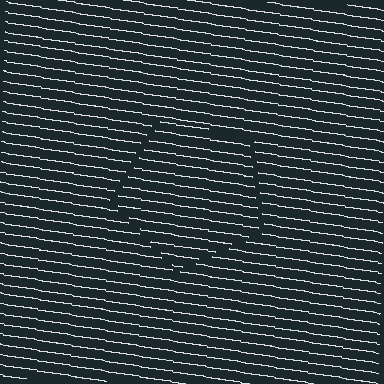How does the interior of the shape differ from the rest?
The interior of the shape contains the same grating, shifted by half a period — the contour is defined by the phase discontinuity where line-ends from the inner and outer gratings abut.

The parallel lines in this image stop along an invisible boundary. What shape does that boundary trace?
An illusory pentagon. The interior of the shape contains the same grating, shifted by half a period — the contour is defined by the phase discontinuity where line-ends from the inner and outer gratings abut.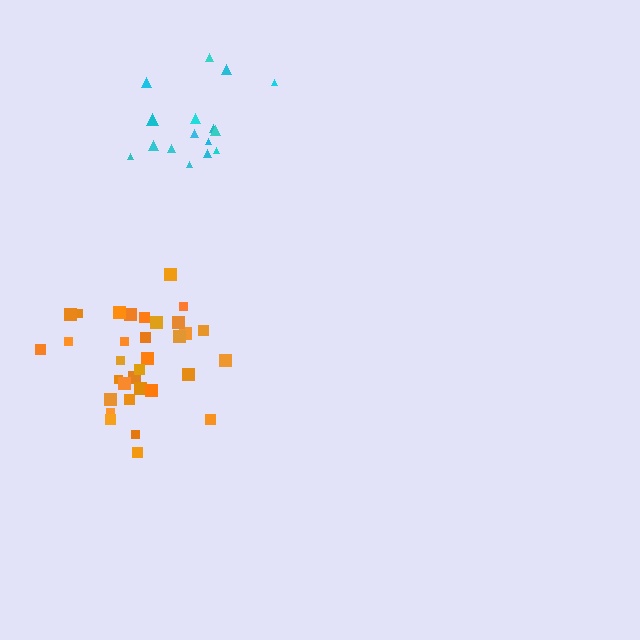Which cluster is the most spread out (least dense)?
Cyan.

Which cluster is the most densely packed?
Orange.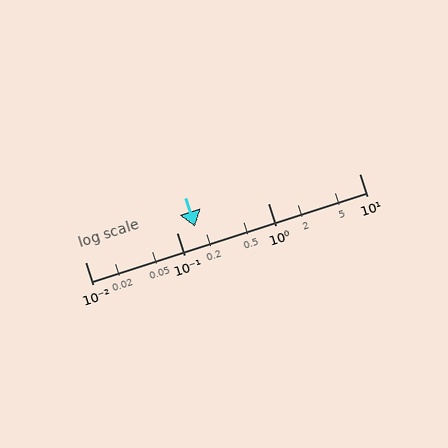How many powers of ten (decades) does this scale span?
The scale spans 3 decades, from 0.01 to 10.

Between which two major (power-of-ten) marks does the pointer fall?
The pointer is between 0.1 and 1.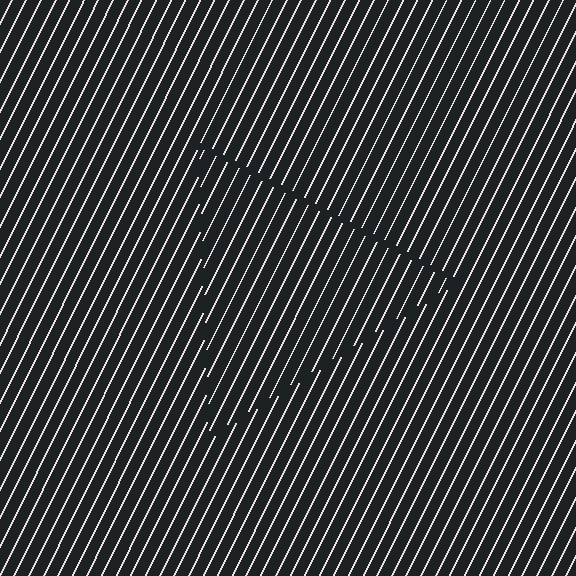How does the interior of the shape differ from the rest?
The interior of the shape contains the same grating, shifted by half a period — the contour is defined by the phase discontinuity where line-ends from the inner and outer gratings abut.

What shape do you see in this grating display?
An illusory triangle. The interior of the shape contains the same grating, shifted by half a period — the contour is defined by the phase discontinuity where line-ends from the inner and outer gratings abut.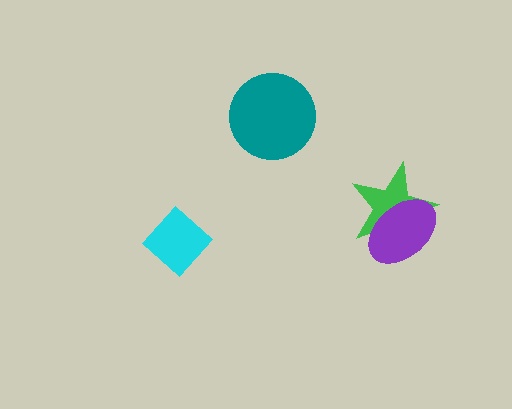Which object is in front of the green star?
The purple ellipse is in front of the green star.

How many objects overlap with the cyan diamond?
0 objects overlap with the cyan diamond.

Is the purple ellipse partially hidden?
No, no other shape covers it.